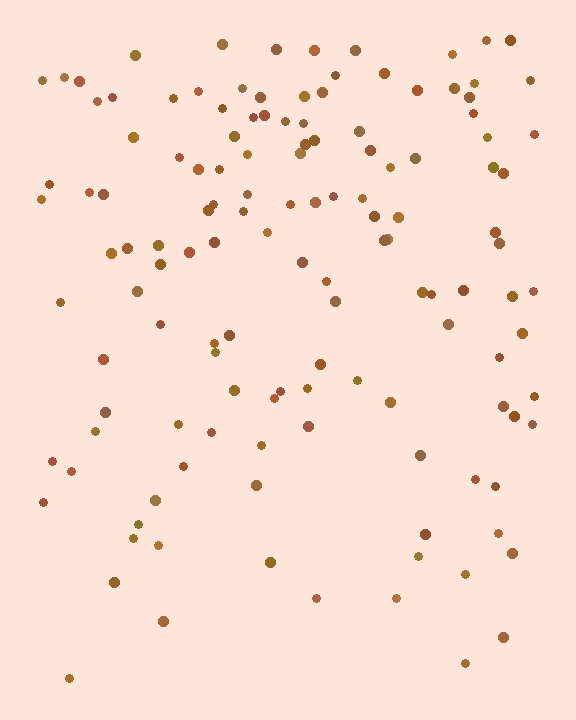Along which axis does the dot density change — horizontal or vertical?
Vertical.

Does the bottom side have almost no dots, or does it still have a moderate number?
Still a moderate number, just noticeably fewer than the top.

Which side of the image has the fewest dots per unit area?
The bottom.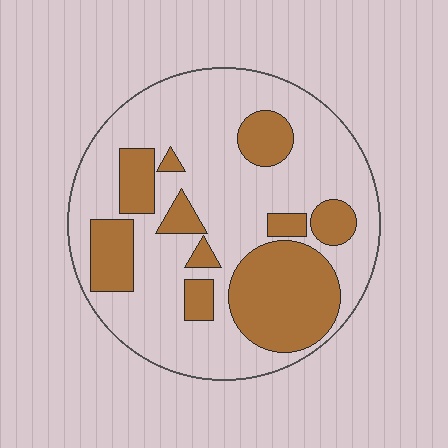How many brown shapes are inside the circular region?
10.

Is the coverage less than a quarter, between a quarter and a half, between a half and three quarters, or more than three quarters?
Between a quarter and a half.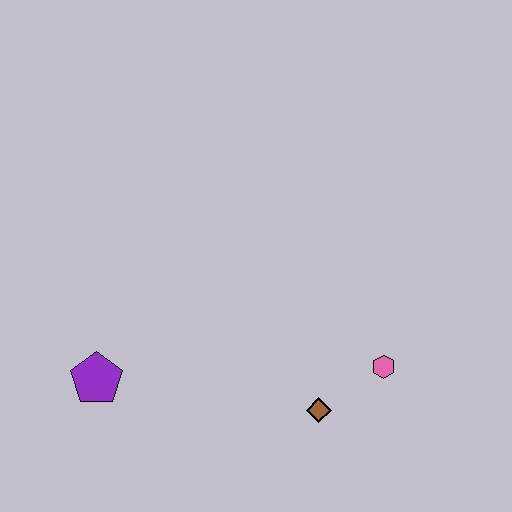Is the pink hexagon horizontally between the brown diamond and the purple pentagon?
No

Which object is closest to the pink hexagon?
The brown diamond is closest to the pink hexagon.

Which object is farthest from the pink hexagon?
The purple pentagon is farthest from the pink hexagon.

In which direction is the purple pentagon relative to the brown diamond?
The purple pentagon is to the left of the brown diamond.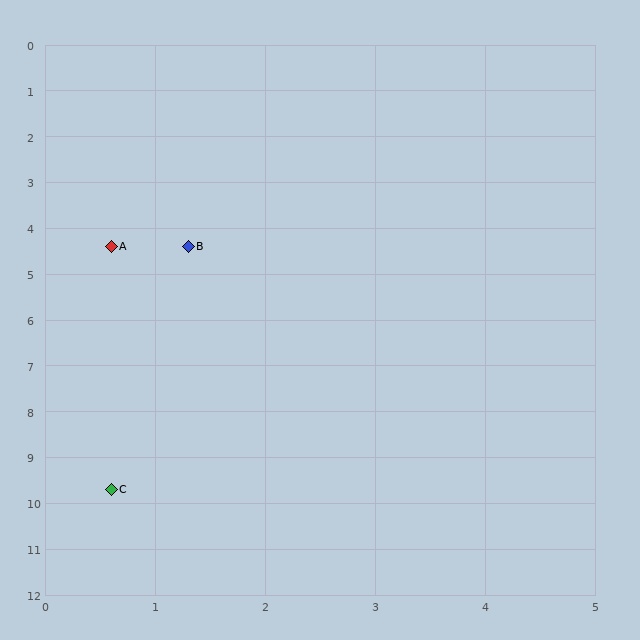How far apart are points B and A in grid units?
Points B and A are about 0.7 grid units apart.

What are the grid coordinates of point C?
Point C is at approximately (0.6, 9.7).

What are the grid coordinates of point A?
Point A is at approximately (0.6, 4.4).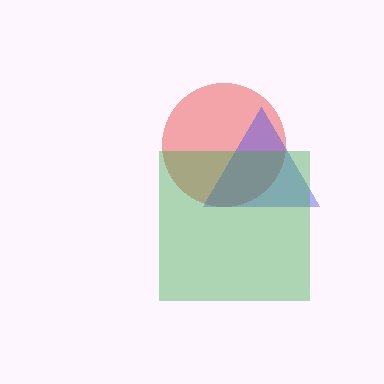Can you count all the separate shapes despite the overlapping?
Yes, there are 3 separate shapes.